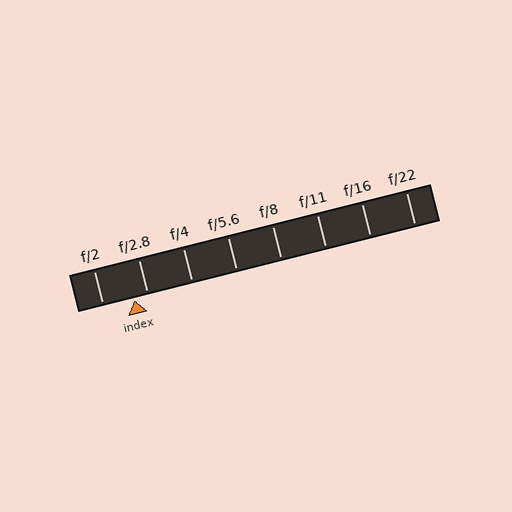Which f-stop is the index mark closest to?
The index mark is closest to f/2.8.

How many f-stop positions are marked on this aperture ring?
There are 8 f-stop positions marked.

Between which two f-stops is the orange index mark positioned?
The index mark is between f/2 and f/2.8.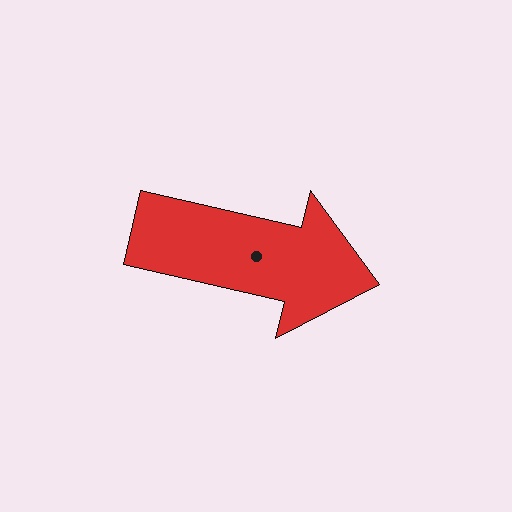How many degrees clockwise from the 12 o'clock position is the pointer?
Approximately 103 degrees.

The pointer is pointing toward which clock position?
Roughly 3 o'clock.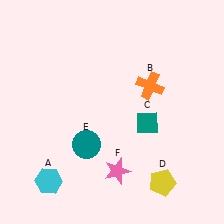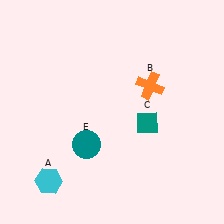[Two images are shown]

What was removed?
The yellow pentagon (D), the pink star (F) were removed in Image 2.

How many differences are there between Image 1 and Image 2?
There are 2 differences between the two images.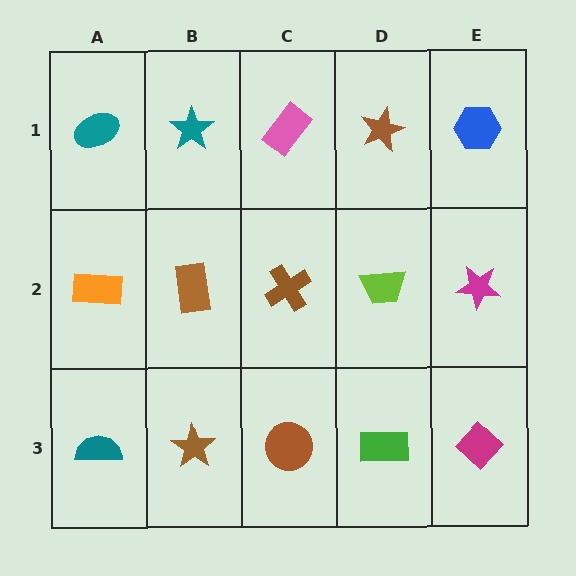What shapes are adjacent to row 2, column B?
A teal star (row 1, column B), a brown star (row 3, column B), an orange rectangle (row 2, column A), a brown cross (row 2, column C).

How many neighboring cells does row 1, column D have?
3.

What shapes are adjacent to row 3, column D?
A lime trapezoid (row 2, column D), a brown circle (row 3, column C), a magenta diamond (row 3, column E).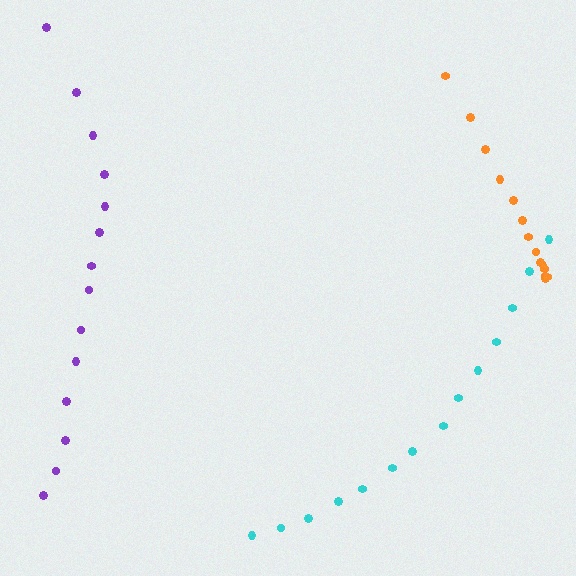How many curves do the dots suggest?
There are 3 distinct paths.